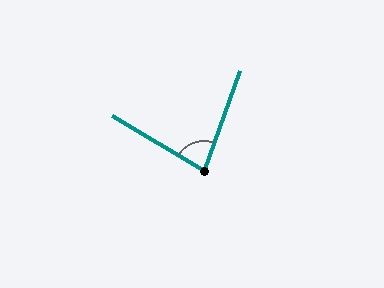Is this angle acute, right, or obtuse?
It is acute.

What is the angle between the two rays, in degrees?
Approximately 79 degrees.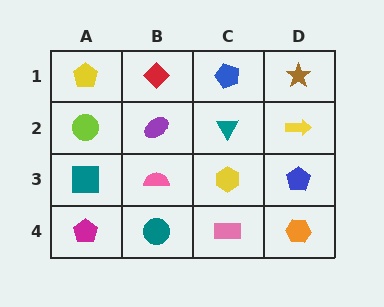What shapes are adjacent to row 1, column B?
A purple ellipse (row 2, column B), a yellow pentagon (row 1, column A), a blue pentagon (row 1, column C).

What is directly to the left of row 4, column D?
A pink rectangle.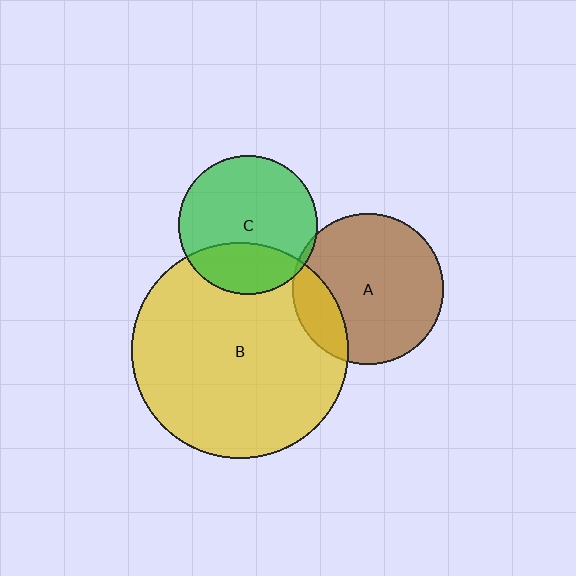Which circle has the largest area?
Circle B (yellow).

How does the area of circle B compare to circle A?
Approximately 2.1 times.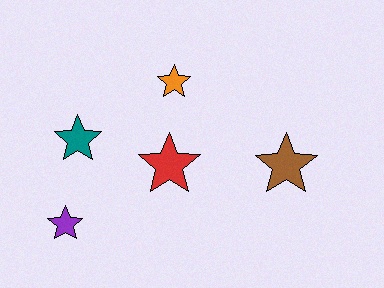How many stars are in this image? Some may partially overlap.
There are 5 stars.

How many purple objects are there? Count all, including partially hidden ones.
There is 1 purple object.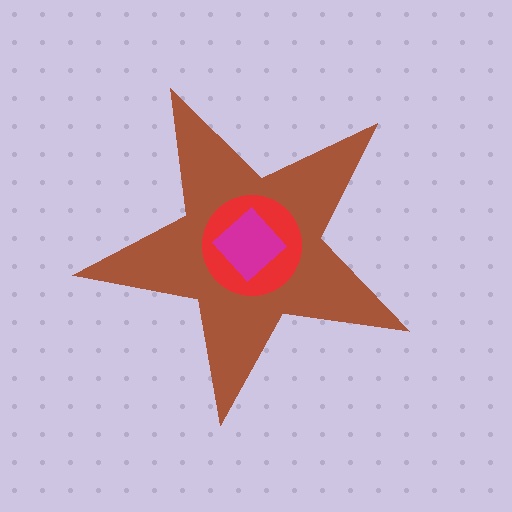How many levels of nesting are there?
3.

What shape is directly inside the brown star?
The red circle.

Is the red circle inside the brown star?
Yes.